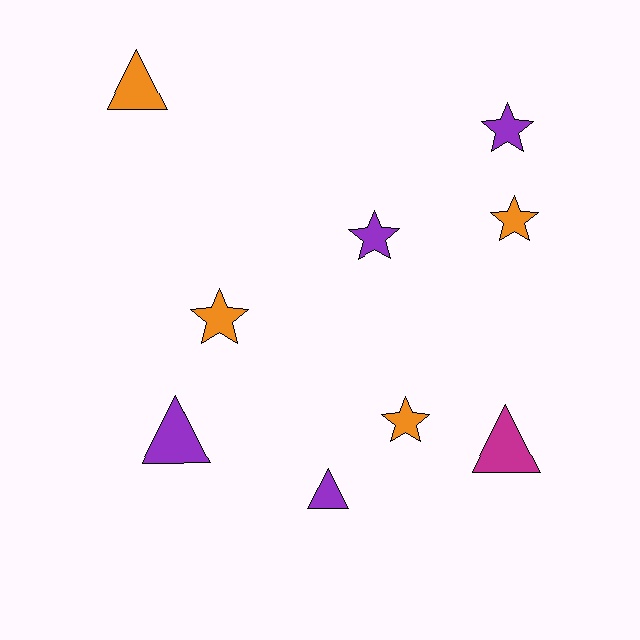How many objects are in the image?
There are 9 objects.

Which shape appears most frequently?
Star, with 5 objects.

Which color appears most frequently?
Orange, with 4 objects.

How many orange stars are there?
There are 3 orange stars.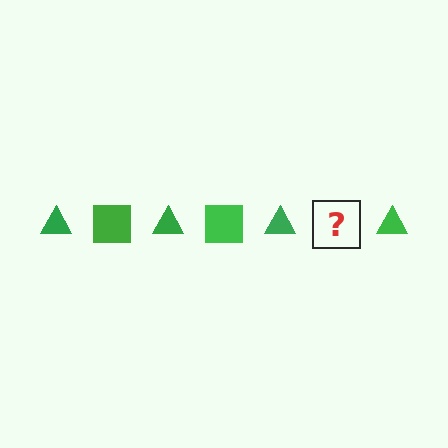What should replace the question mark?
The question mark should be replaced with a green square.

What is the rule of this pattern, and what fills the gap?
The rule is that the pattern cycles through triangle, square shapes in green. The gap should be filled with a green square.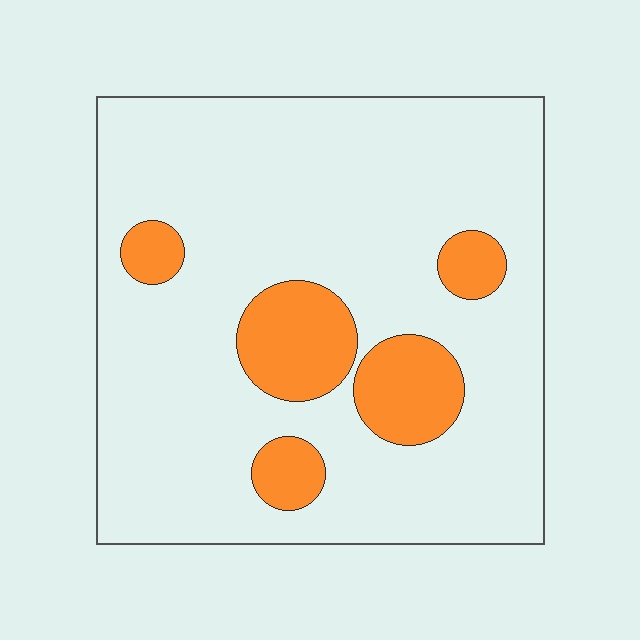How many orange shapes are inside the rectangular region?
5.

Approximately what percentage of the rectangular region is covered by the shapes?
Approximately 15%.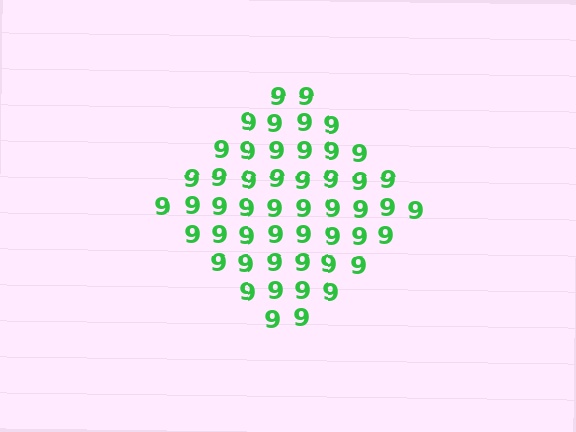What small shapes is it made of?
It is made of small digit 9's.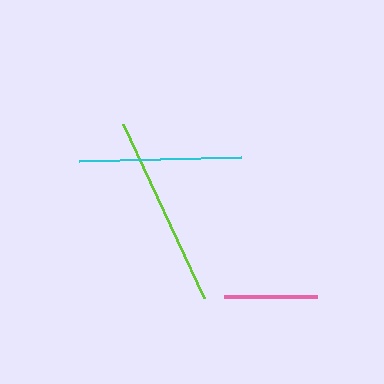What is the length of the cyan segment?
The cyan segment is approximately 162 pixels long.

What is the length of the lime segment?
The lime segment is approximately 193 pixels long.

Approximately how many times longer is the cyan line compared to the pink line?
The cyan line is approximately 1.7 times the length of the pink line.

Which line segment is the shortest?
The pink line is the shortest at approximately 93 pixels.